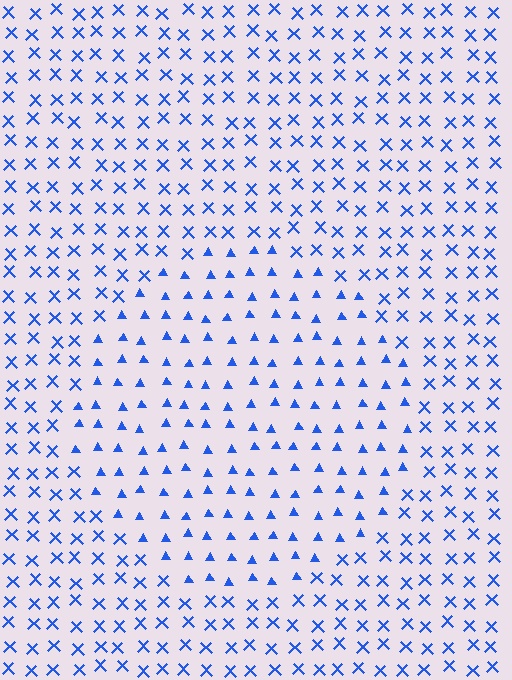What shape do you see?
I see a circle.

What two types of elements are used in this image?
The image uses triangles inside the circle region and X marks outside it.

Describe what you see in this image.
The image is filled with small blue elements arranged in a uniform grid. A circle-shaped region contains triangles, while the surrounding area contains X marks. The boundary is defined purely by the change in element shape.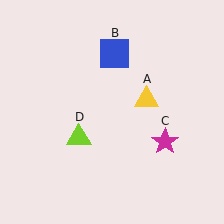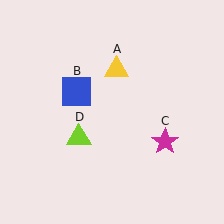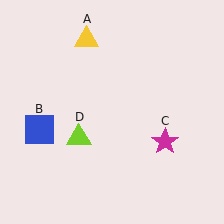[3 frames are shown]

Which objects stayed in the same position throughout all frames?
Magenta star (object C) and lime triangle (object D) remained stationary.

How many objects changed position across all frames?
2 objects changed position: yellow triangle (object A), blue square (object B).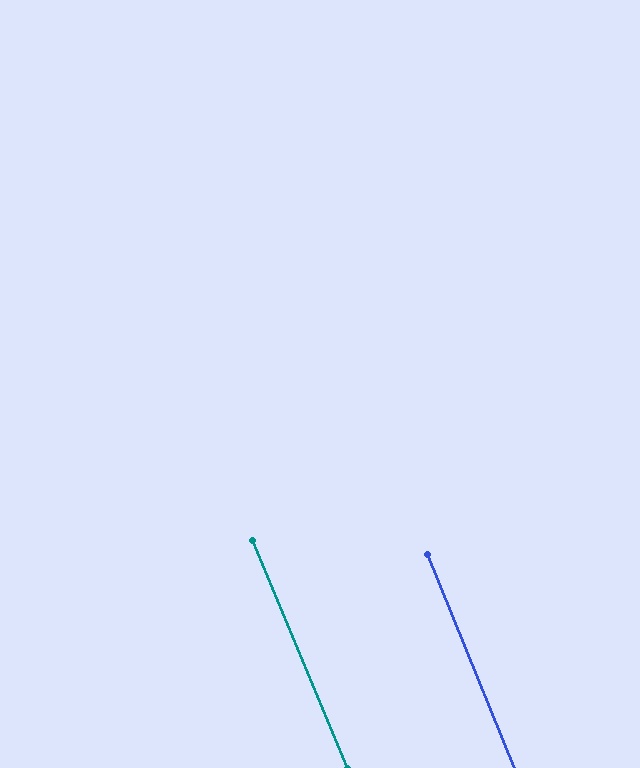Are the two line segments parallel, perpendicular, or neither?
Parallel — their directions differ by only 0.5°.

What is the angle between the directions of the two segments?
Approximately 1 degree.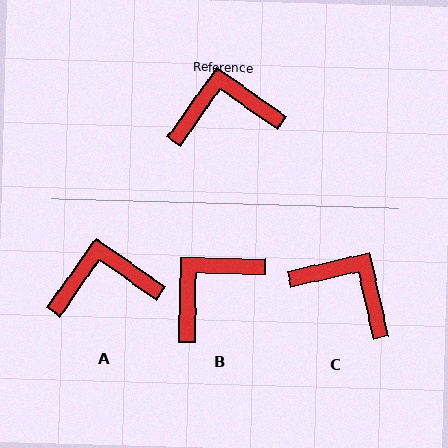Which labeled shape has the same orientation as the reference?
A.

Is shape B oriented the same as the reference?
No, it is off by about 34 degrees.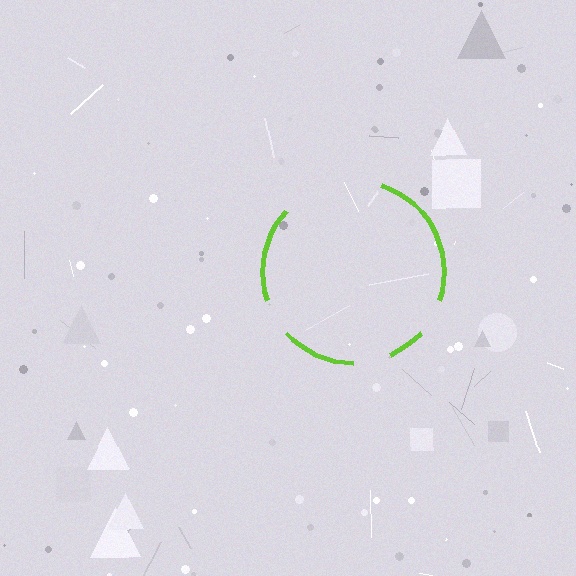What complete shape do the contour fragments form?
The contour fragments form a circle.